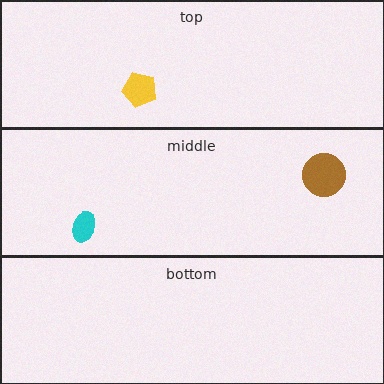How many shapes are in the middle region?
2.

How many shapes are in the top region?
1.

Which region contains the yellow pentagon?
The top region.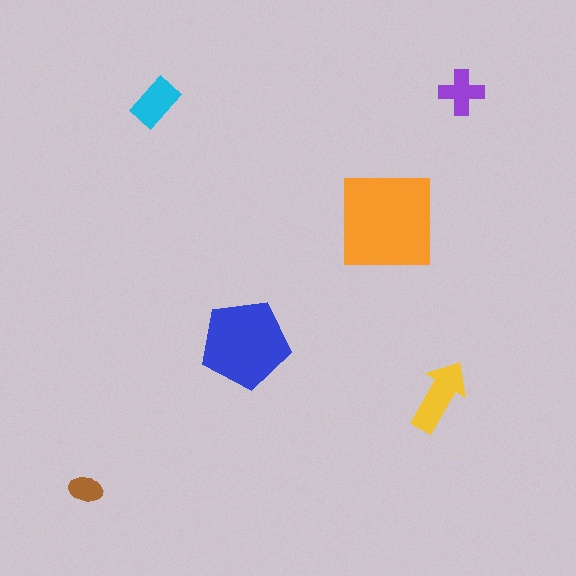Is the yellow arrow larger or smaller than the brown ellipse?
Larger.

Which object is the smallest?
The brown ellipse.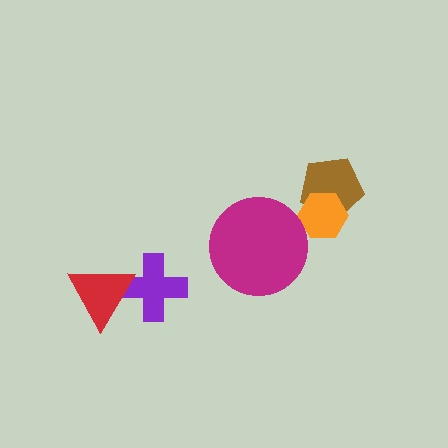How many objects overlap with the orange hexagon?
1 object overlaps with the orange hexagon.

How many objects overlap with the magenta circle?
0 objects overlap with the magenta circle.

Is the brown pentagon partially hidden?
Yes, it is partially covered by another shape.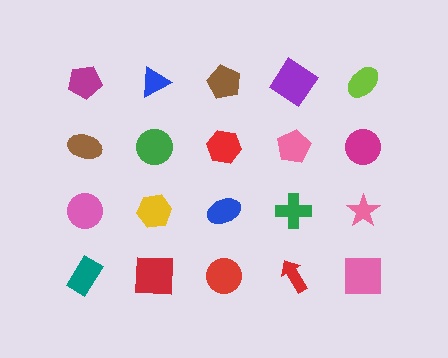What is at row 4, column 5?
A pink square.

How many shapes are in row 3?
5 shapes.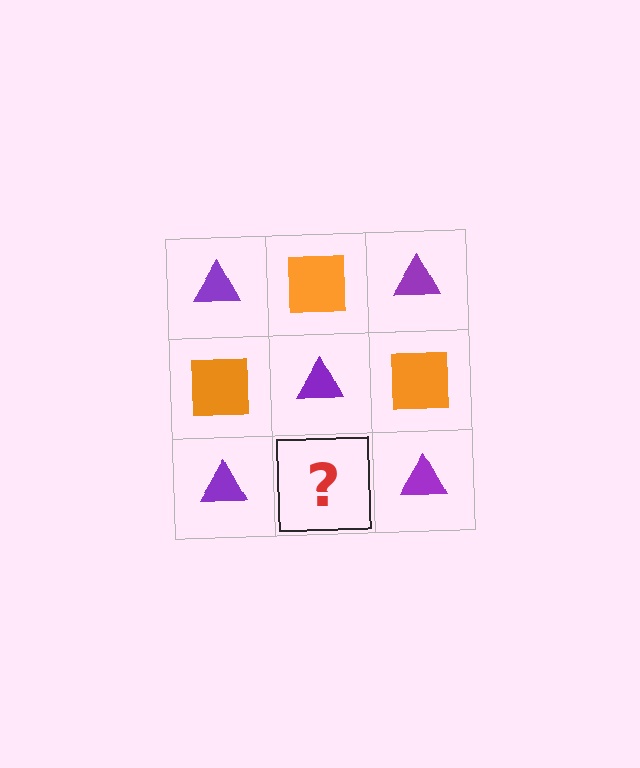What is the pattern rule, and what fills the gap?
The rule is that it alternates purple triangle and orange square in a checkerboard pattern. The gap should be filled with an orange square.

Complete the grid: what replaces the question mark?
The question mark should be replaced with an orange square.